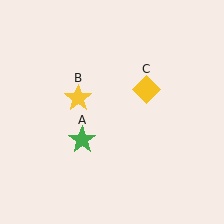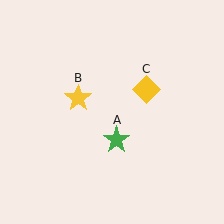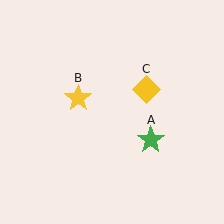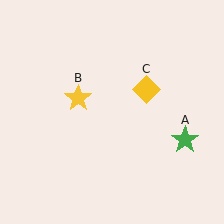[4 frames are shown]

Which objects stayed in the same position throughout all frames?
Yellow star (object B) and yellow diamond (object C) remained stationary.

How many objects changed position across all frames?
1 object changed position: green star (object A).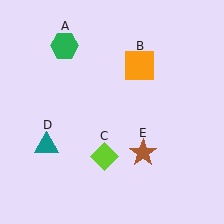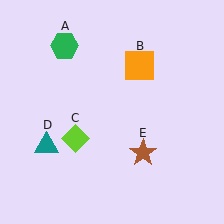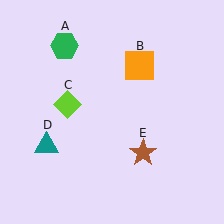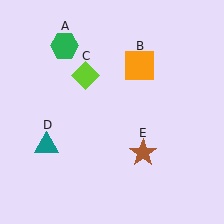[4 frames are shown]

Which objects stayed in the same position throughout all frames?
Green hexagon (object A) and orange square (object B) and teal triangle (object D) and brown star (object E) remained stationary.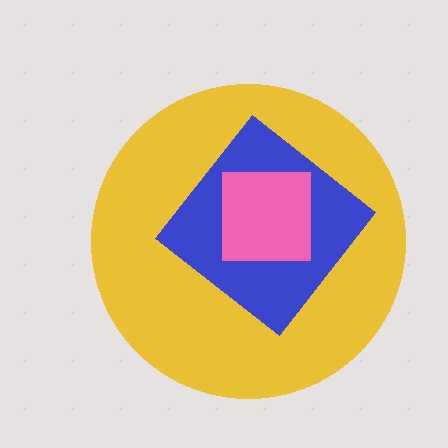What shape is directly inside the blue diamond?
The pink square.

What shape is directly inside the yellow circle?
The blue diamond.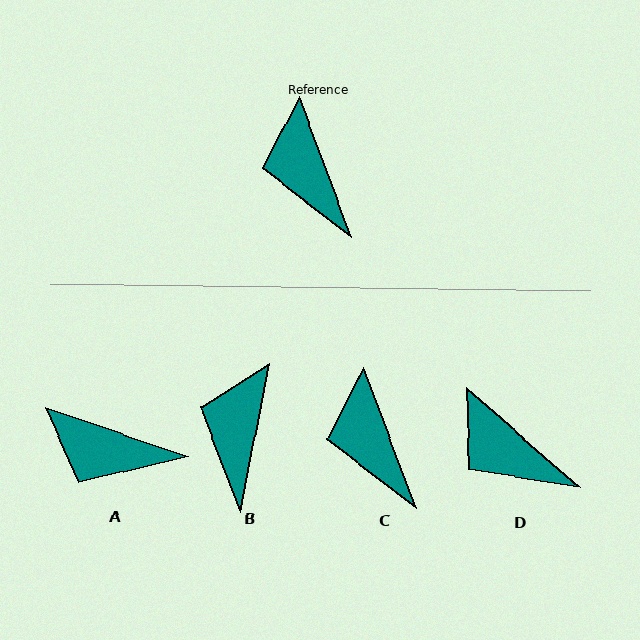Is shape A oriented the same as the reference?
No, it is off by about 51 degrees.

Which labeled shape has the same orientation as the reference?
C.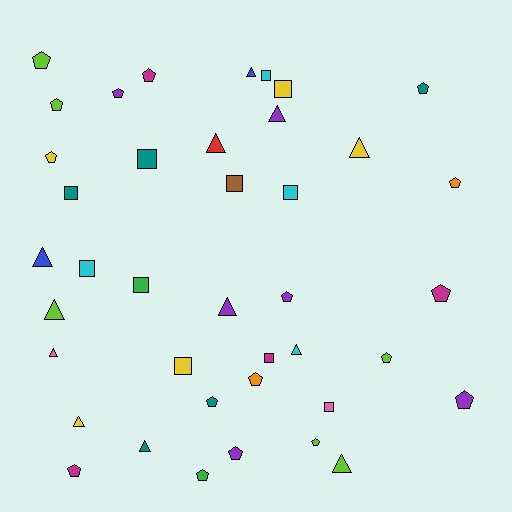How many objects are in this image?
There are 40 objects.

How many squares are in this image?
There are 11 squares.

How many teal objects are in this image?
There are 5 teal objects.